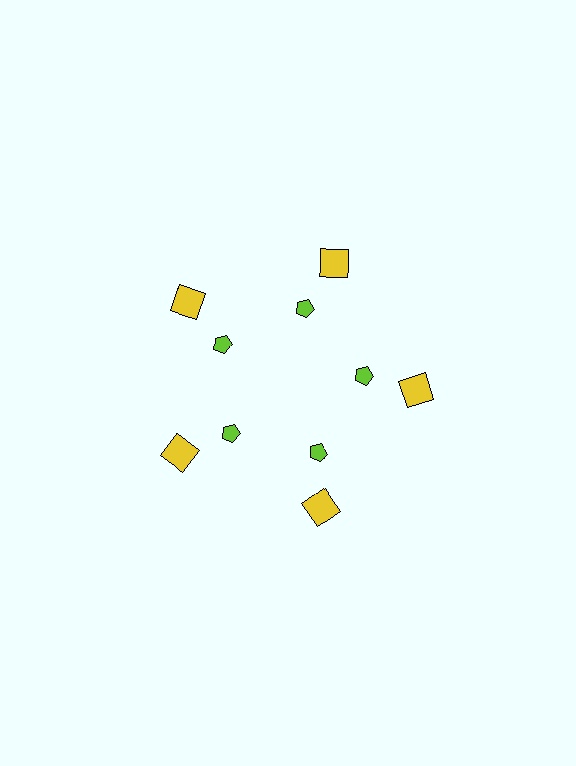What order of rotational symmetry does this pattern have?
This pattern has 5-fold rotational symmetry.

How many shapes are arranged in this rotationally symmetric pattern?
There are 10 shapes, arranged in 5 groups of 2.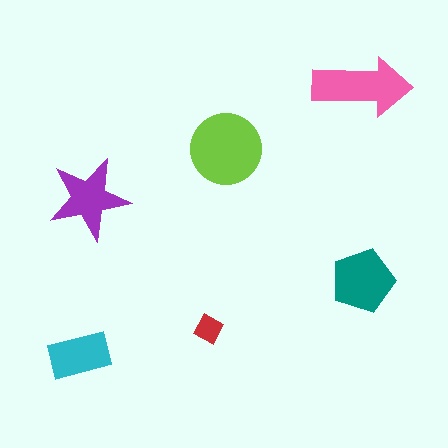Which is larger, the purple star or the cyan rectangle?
The purple star.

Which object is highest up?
The pink arrow is topmost.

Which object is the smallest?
The red diamond.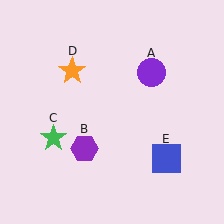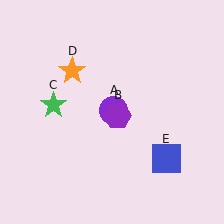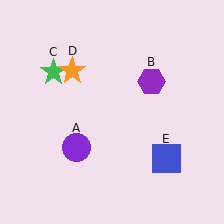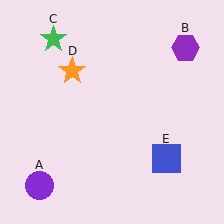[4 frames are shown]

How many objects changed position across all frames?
3 objects changed position: purple circle (object A), purple hexagon (object B), green star (object C).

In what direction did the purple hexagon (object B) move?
The purple hexagon (object B) moved up and to the right.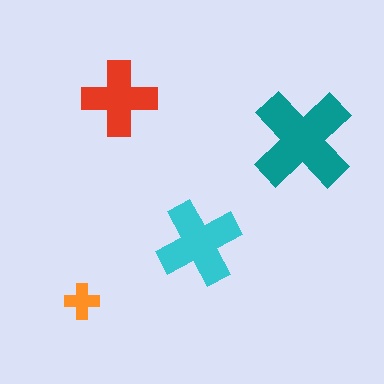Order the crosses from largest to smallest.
the teal one, the cyan one, the red one, the orange one.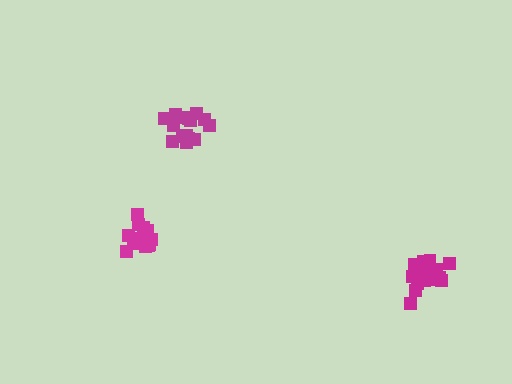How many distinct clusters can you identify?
There are 3 distinct clusters.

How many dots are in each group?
Group 1: 15 dots, Group 2: 14 dots, Group 3: 19 dots (48 total).